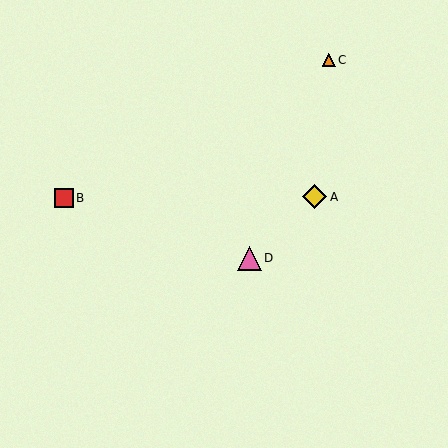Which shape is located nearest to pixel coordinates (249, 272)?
The pink triangle (labeled D) at (249, 258) is nearest to that location.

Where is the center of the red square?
The center of the red square is at (64, 198).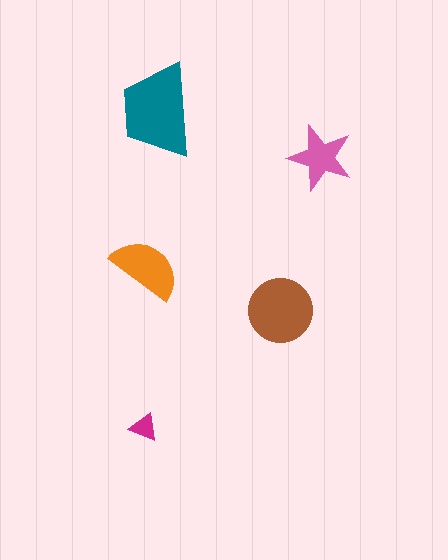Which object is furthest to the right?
The pink star is rightmost.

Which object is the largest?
The teal trapezoid.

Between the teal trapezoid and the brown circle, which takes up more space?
The teal trapezoid.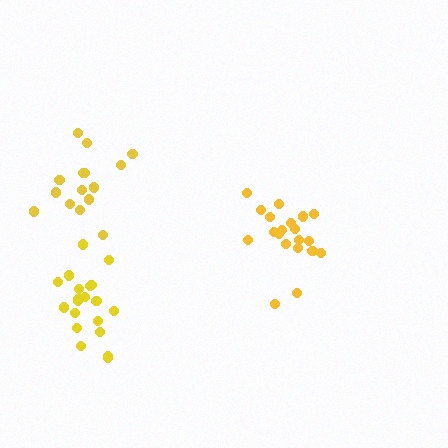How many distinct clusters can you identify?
There are 3 distinct clusters.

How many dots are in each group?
Group 1: 20 dots, Group 2: 20 dots, Group 3: 15 dots (55 total).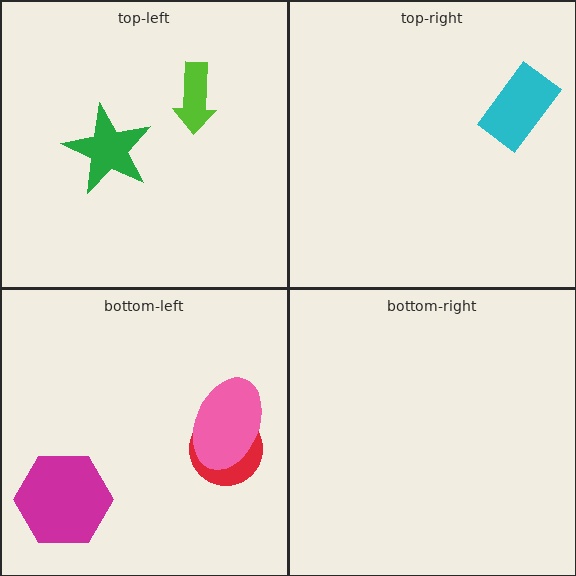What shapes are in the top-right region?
The cyan rectangle.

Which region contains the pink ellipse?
The bottom-left region.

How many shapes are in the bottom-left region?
3.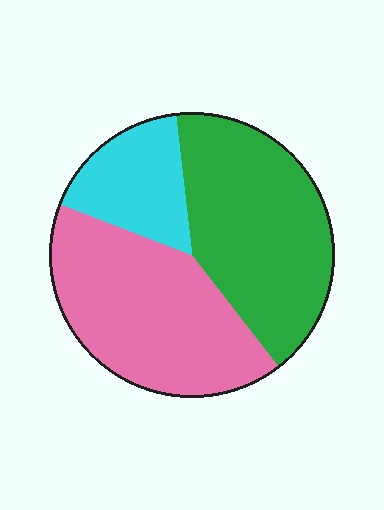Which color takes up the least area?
Cyan, at roughly 15%.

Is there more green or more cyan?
Green.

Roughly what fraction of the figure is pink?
Pink takes up between a third and a half of the figure.